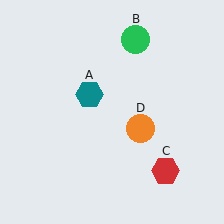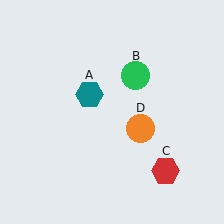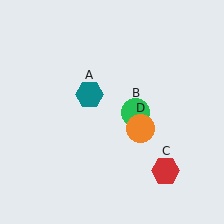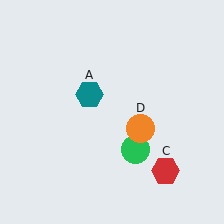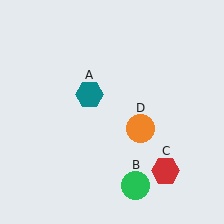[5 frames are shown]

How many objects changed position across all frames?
1 object changed position: green circle (object B).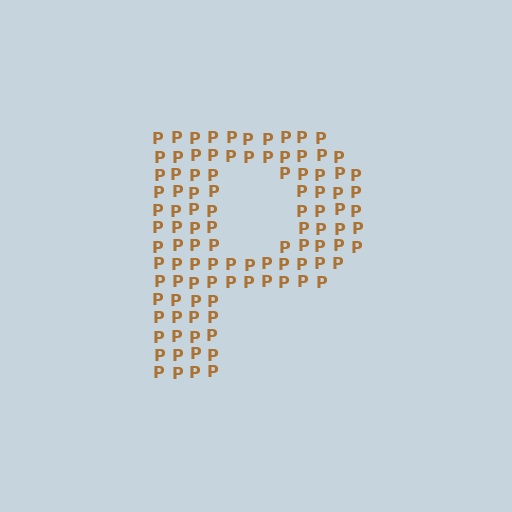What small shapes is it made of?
It is made of small letter P's.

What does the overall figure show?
The overall figure shows the letter P.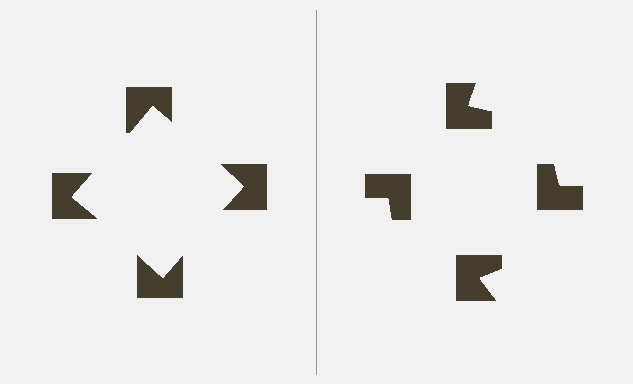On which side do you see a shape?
An illusory square appears on the left side. On the right side the wedge cuts are rotated, so no coherent shape forms.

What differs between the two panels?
The notched squares are positioned identically on both sides; only the wedge orientations differ. On the left they align to a square; on the right they are misaligned.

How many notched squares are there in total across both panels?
8 — 4 on each side.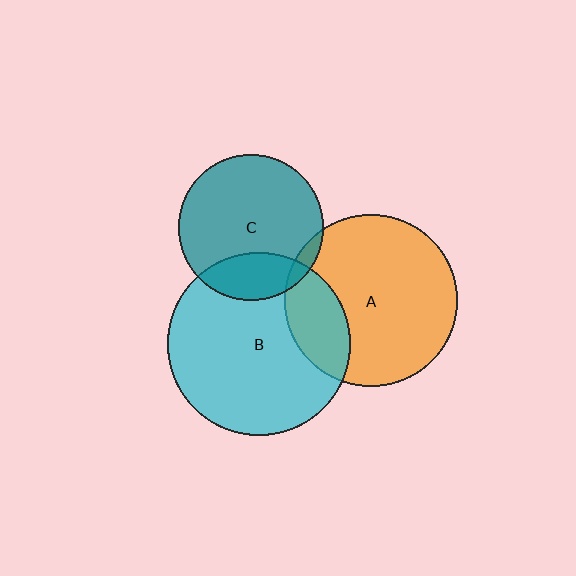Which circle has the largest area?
Circle B (cyan).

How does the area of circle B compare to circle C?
Approximately 1.6 times.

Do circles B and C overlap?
Yes.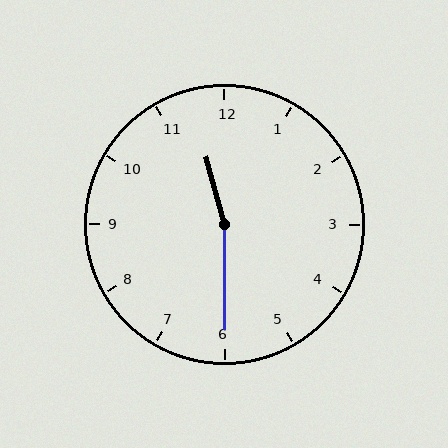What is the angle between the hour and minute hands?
Approximately 165 degrees.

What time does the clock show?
11:30.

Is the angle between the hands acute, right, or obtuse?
It is obtuse.